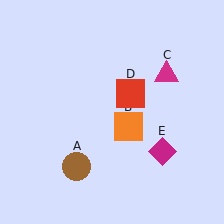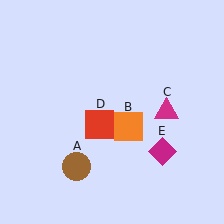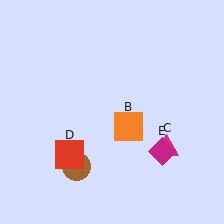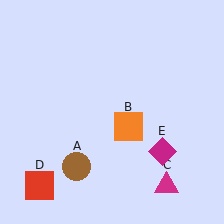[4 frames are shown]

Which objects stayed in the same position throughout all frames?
Brown circle (object A) and orange square (object B) and magenta diamond (object E) remained stationary.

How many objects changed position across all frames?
2 objects changed position: magenta triangle (object C), red square (object D).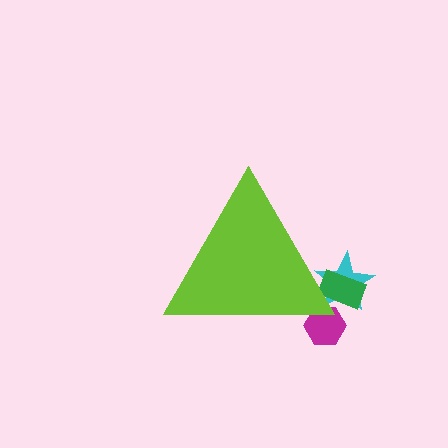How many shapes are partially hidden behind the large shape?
3 shapes are partially hidden.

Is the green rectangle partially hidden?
Yes, the green rectangle is partially hidden behind the lime triangle.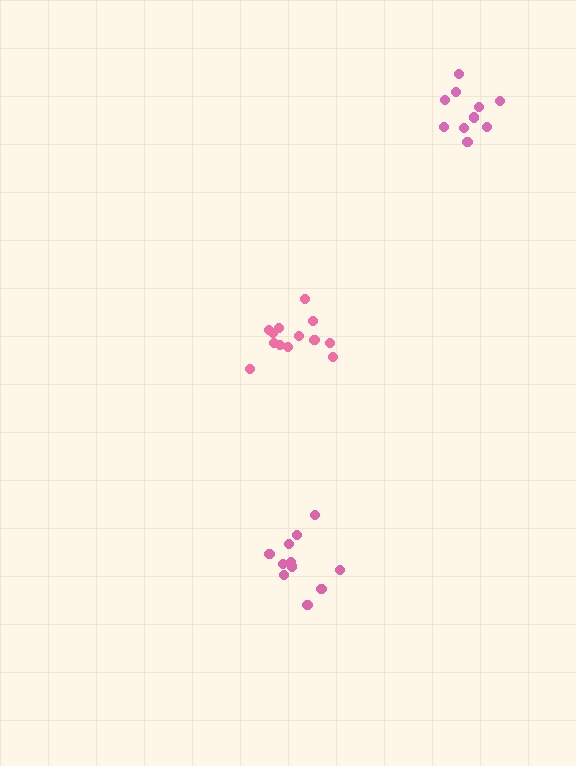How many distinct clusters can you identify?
There are 3 distinct clusters.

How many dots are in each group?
Group 1: 13 dots, Group 2: 10 dots, Group 3: 11 dots (34 total).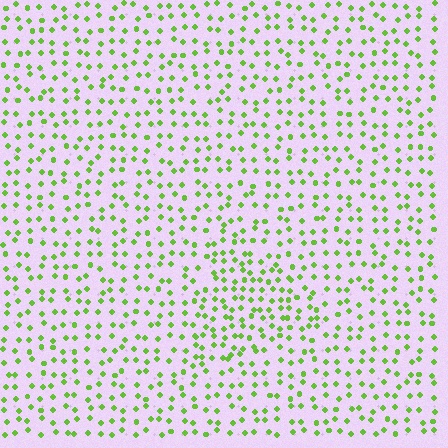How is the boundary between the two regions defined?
The boundary is defined by a change in element density (approximately 1.6x ratio). All elements are the same color, size, and shape.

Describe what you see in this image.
The image contains small lime elements arranged at two different densities. A triangle-shaped region is visible where the elements are more densely packed than the surrounding area.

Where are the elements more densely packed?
The elements are more densely packed inside the triangle boundary.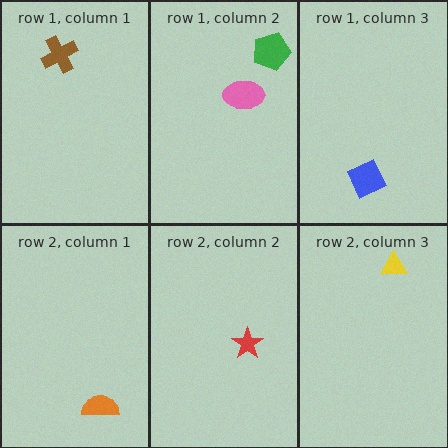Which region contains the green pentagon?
The row 1, column 2 region.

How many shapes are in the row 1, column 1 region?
1.